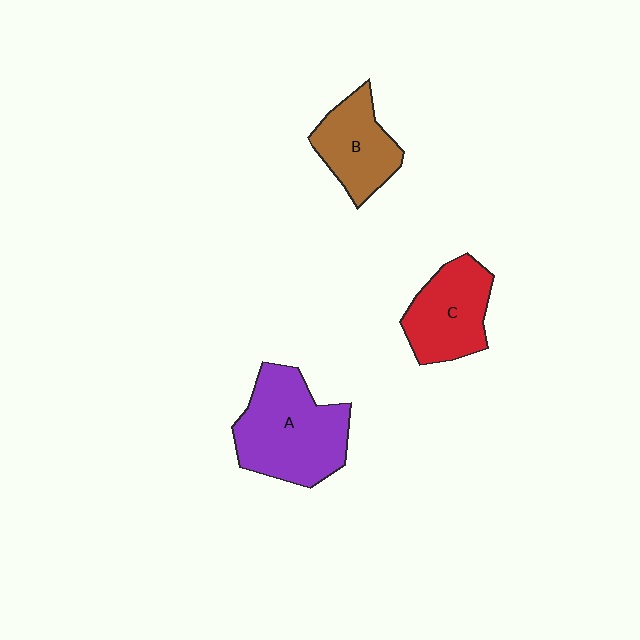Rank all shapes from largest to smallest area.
From largest to smallest: A (purple), C (red), B (brown).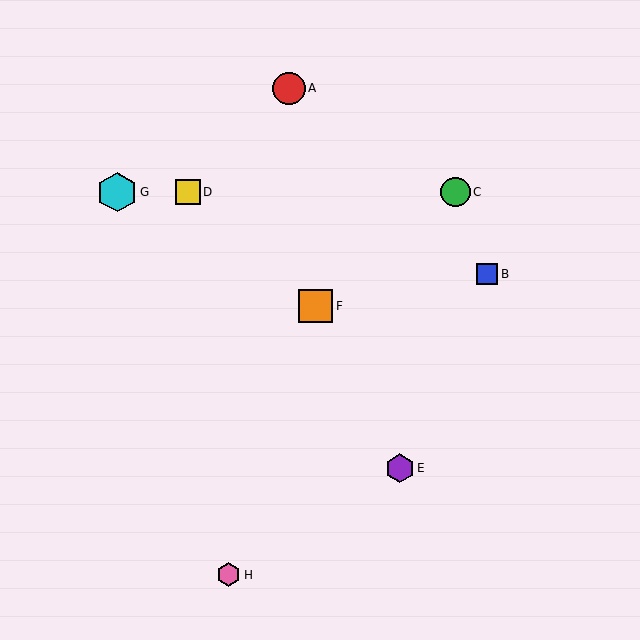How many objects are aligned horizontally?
3 objects (C, D, G) are aligned horizontally.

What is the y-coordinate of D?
Object D is at y≈192.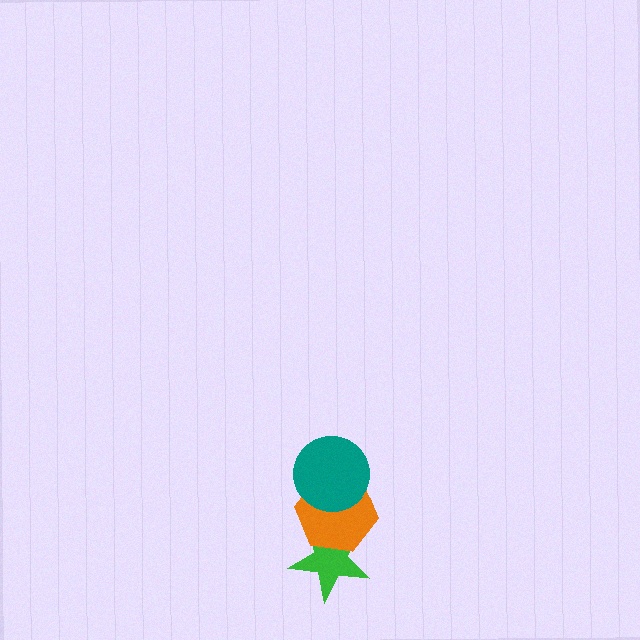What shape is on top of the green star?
The orange hexagon is on top of the green star.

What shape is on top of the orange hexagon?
The teal circle is on top of the orange hexagon.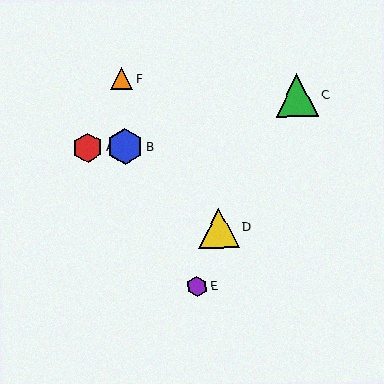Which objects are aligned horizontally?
Objects A, B are aligned horizontally.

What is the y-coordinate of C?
Object C is at y≈95.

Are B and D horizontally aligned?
No, B is at y≈147 and D is at y≈228.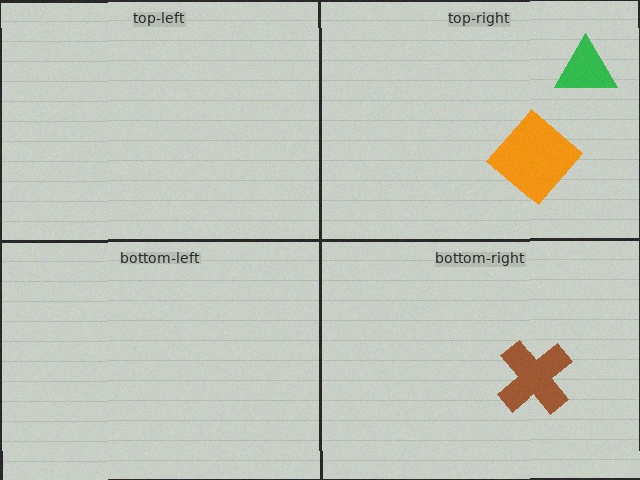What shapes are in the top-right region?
The green triangle, the orange diamond.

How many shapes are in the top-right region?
2.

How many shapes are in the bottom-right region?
1.